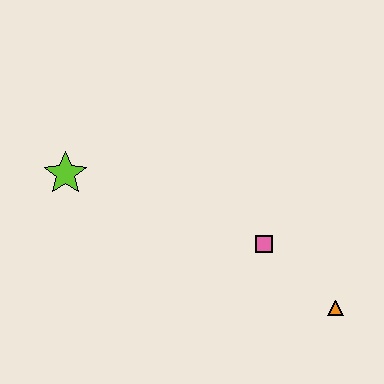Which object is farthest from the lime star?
The orange triangle is farthest from the lime star.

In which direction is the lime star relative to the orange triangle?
The lime star is to the left of the orange triangle.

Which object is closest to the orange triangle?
The pink square is closest to the orange triangle.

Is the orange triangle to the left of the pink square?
No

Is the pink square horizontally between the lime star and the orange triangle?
Yes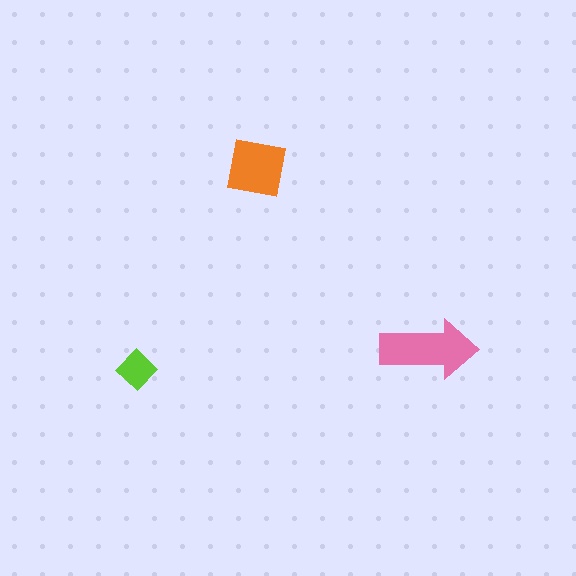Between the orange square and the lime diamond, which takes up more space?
The orange square.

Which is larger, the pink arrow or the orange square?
The pink arrow.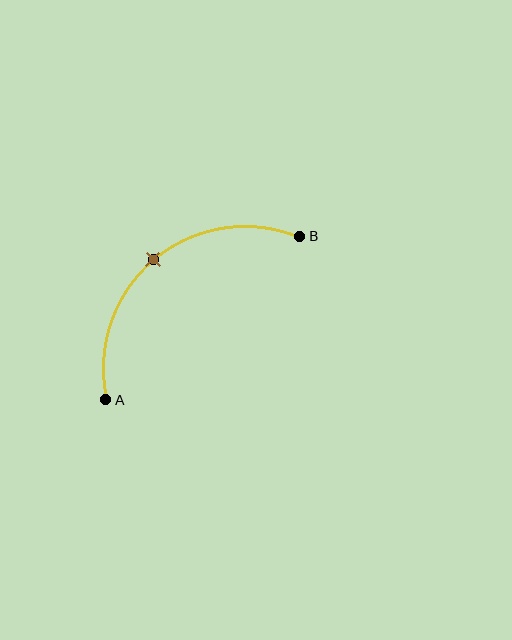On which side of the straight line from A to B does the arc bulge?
The arc bulges above and to the left of the straight line connecting A and B.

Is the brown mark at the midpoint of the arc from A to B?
Yes. The brown mark lies on the arc at equal arc-length from both A and B — it is the arc midpoint.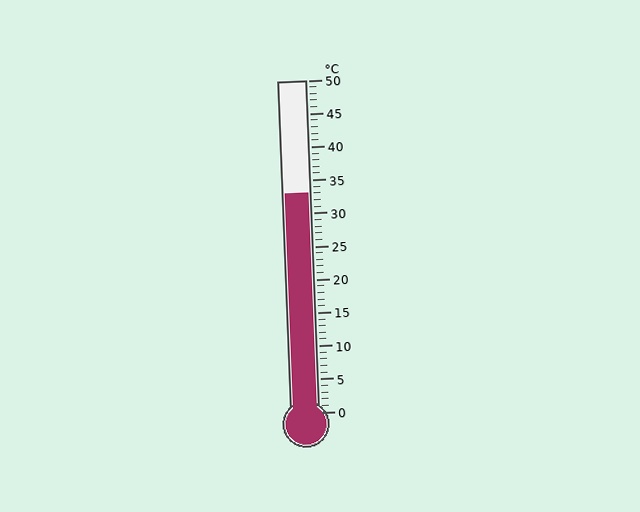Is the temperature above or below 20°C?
The temperature is above 20°C.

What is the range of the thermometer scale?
The thermometer scale ranges from 0°C to 50°C.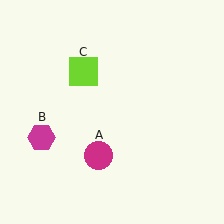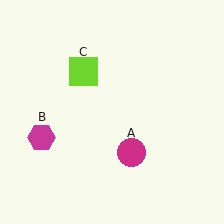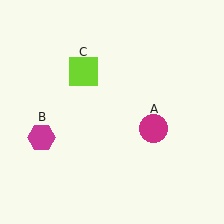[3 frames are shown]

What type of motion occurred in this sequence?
The magenta circle (object A) rotated counterclockwise around the center of the scene.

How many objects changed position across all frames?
1 object changed position: magenta circle (object A).